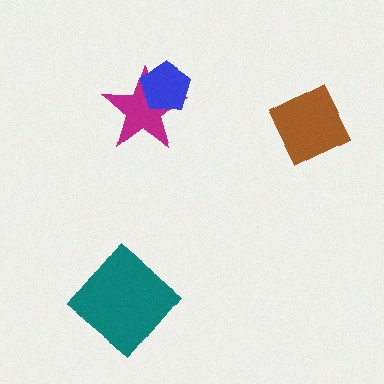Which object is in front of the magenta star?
The blue pentagon is in front of the magenta star.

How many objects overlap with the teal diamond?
0 objects overlap with the teal diamond.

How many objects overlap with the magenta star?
1 object overlaps with the magenta star.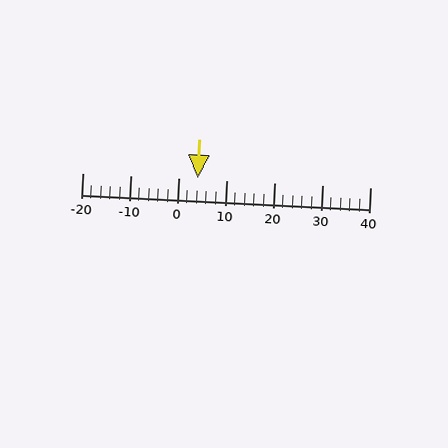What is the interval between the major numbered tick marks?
The major tick marks are spaced 10 units apart.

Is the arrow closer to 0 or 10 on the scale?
The arrow is closer to 0.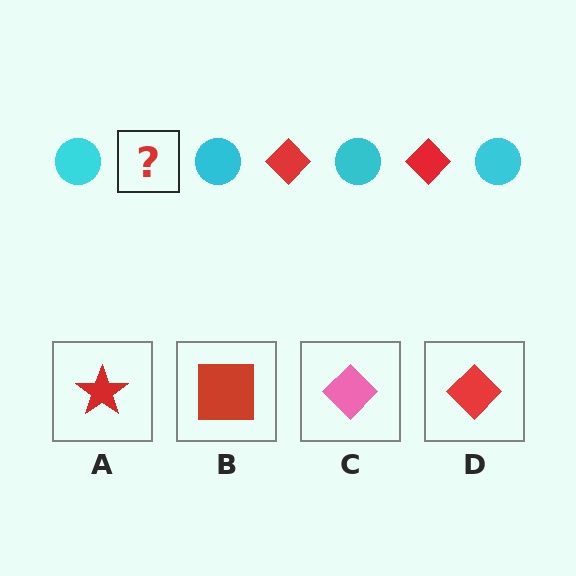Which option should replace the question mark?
Option D.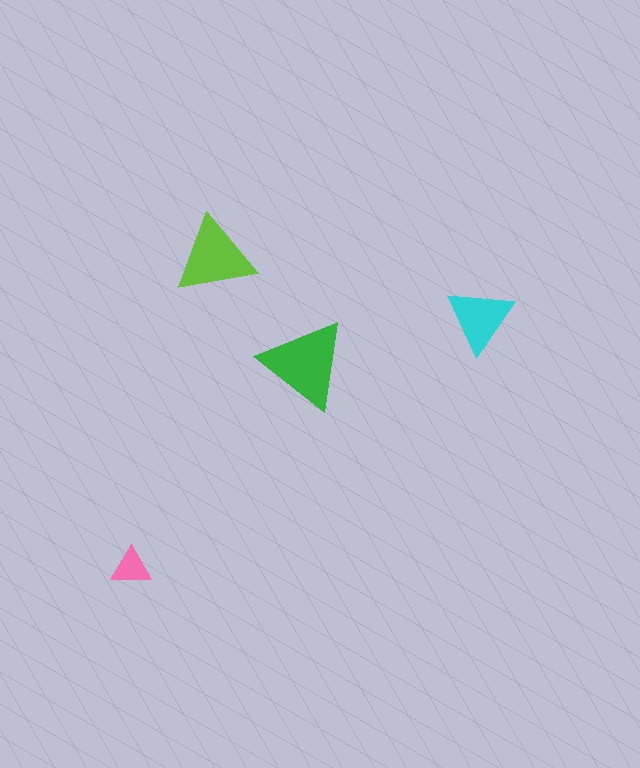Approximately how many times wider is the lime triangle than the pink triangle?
About 2 times wider.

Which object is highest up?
The lime triangle is topmost.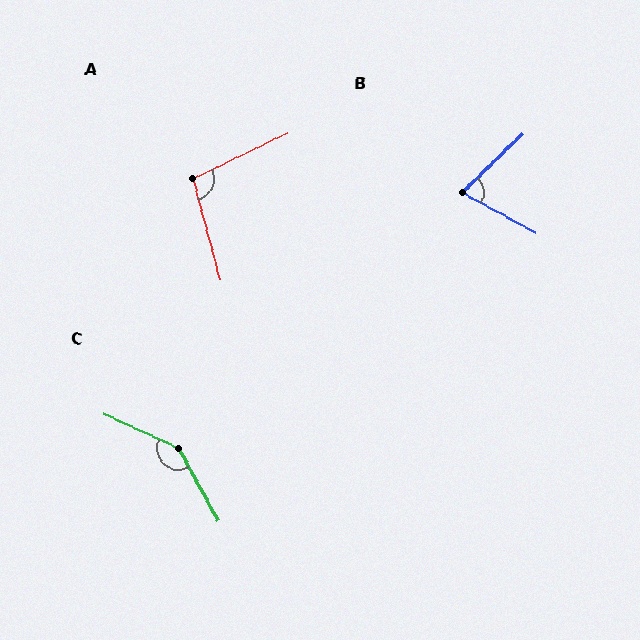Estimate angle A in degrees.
Approximately 100 degrees.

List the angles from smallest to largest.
B (73°), A (100°), C (143°).